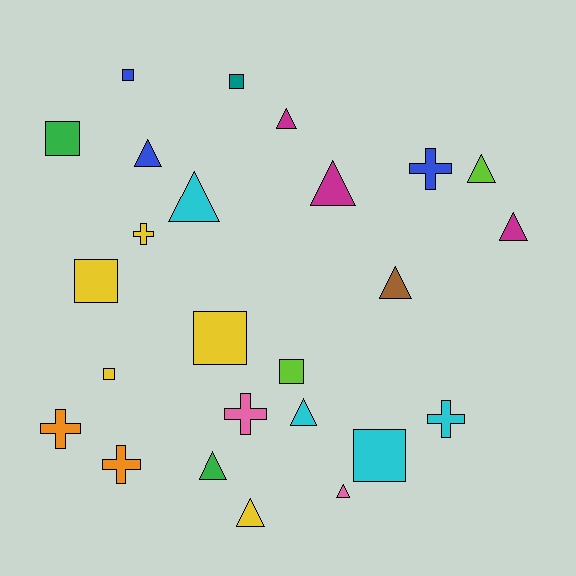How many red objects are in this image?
There are no red objects.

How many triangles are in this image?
There are 11 triangles.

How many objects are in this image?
There are 25 objects.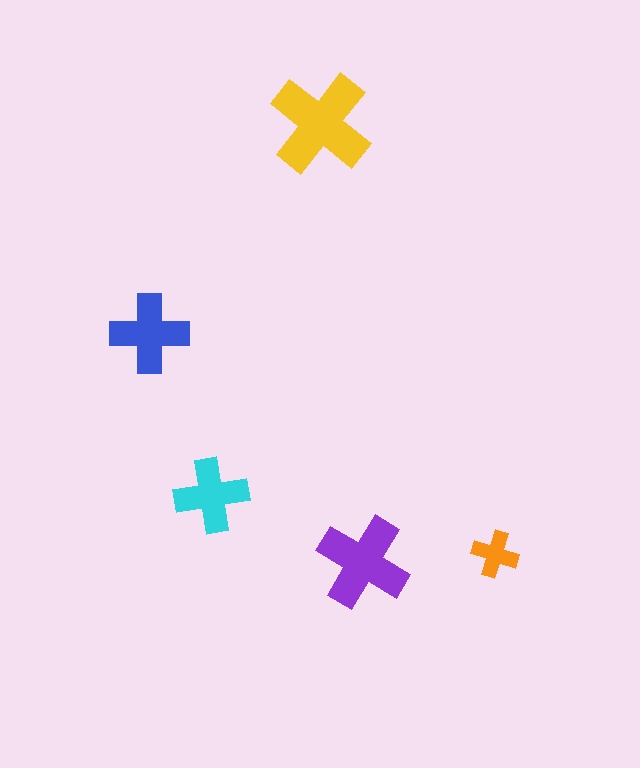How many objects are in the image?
There are 5 objects in the image.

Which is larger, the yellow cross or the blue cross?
The yellow one.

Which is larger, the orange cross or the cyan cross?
The cyan one.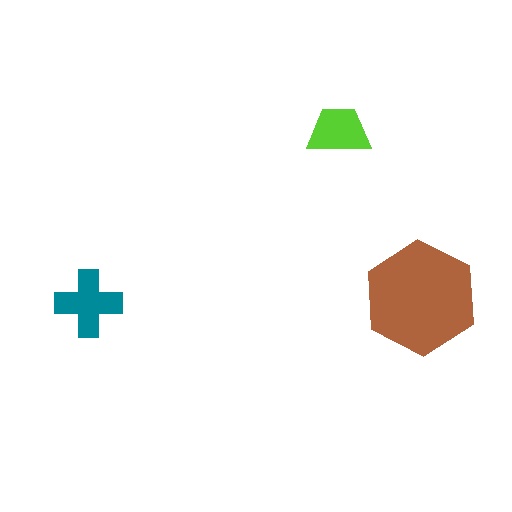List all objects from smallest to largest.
The lime trapezoid, the teal cross, the brown hexagon.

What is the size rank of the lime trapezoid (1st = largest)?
3rd.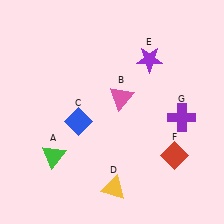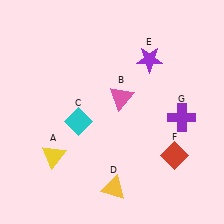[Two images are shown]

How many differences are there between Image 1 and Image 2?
There are 2 differences between the two images.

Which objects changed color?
A changed from green to yellow. C changed from blue to cyan.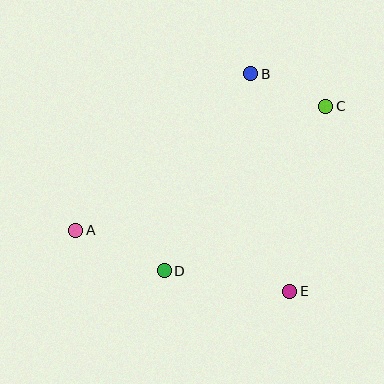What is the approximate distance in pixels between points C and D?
The distance between C and D is approximately 231 pixels.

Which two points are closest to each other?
Points B and C are closest to each other.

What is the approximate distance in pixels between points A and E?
The distance between A and E is approximately 223 pixels.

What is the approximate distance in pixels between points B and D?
The distance between B and D is approximately 215 pixels.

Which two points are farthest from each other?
Points A and C are farthest from each other.